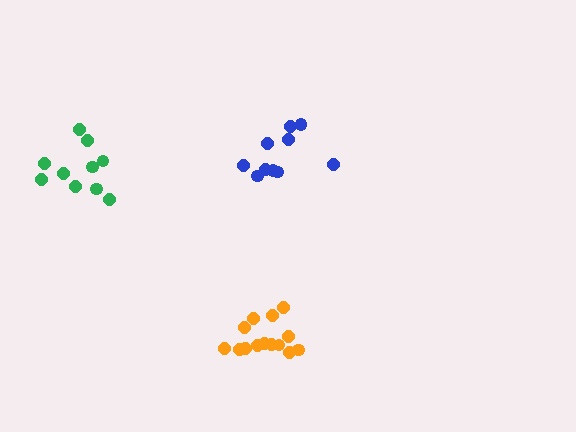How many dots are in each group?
Group 1: 10 dots, Group 2: 14 dots, Group 3: 10 dots (34 total).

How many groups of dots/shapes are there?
There are 3 groups.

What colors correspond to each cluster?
The clusters are colored: green, orange, blue.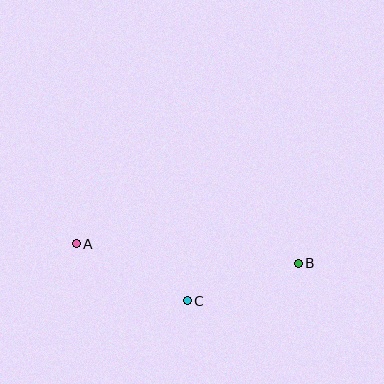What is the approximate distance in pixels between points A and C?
The distance between A and C is approximately 125 pixels.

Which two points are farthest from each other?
Points A and B are farthest from each other.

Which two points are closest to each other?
Points B and C are closest to each other.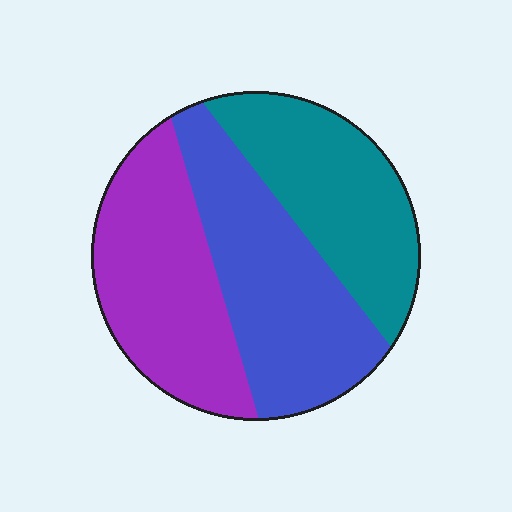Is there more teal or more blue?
Blue.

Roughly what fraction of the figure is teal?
Teal takes up between a sixth and a third of the figure.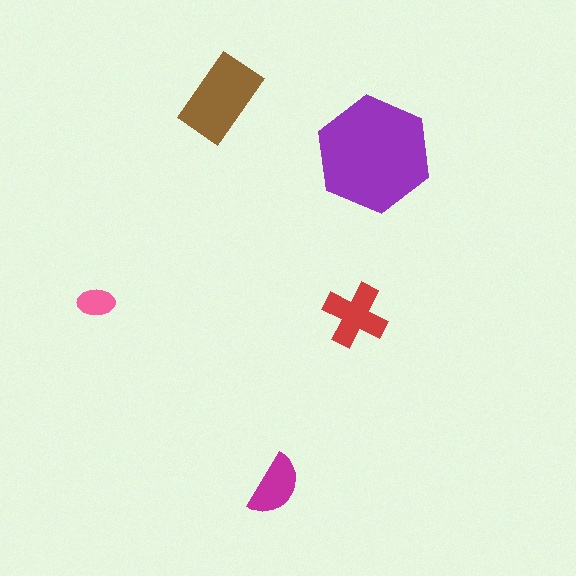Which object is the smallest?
The pink ellipse.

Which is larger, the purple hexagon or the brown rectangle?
The purple hexagon.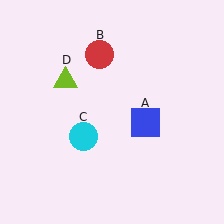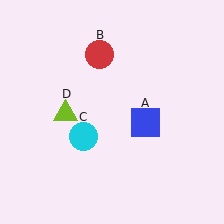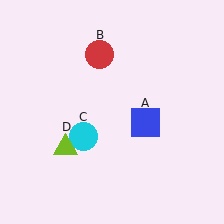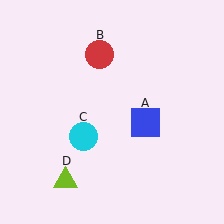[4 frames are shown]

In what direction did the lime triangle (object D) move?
The lime triangle (object D) moved down.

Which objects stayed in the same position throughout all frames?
Blue square (object A) and red circle (object B) and cyan circle (object C) remained stationary.